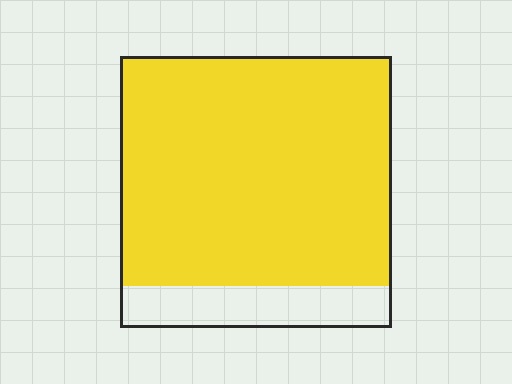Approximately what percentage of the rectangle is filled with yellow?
Approximately 85%.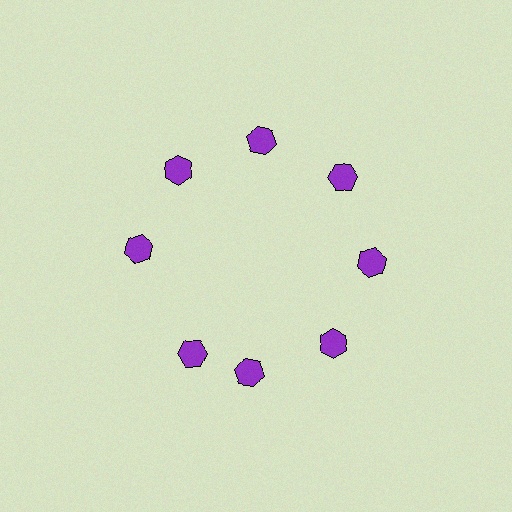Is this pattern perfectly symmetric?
No. The 8 purple hexagons are arranged in a ring, but one element near the 8 o'clock position is rotated out of alignment along the ring, breaking the 8-fold rotational symmetry.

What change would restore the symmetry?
The symmetry would be restored by rotating it back into even spacing with its neighbors so that all 8 hexagons sit at equal angles and equal distance from the center.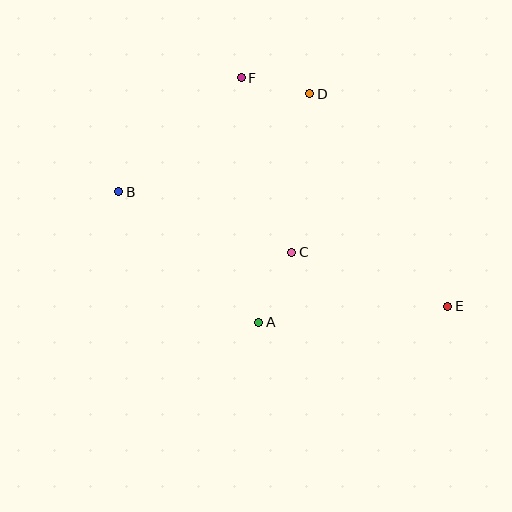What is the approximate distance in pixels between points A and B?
The distance between A and B is approximately 192 pixels.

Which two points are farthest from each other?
Points B and E are farthest from each other.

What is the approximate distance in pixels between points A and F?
The distance between A and F is approximately 245 pixels.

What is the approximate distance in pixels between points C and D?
The distance between C and D is approximately 160 pixels.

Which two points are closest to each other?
Points D and F are closest to each other.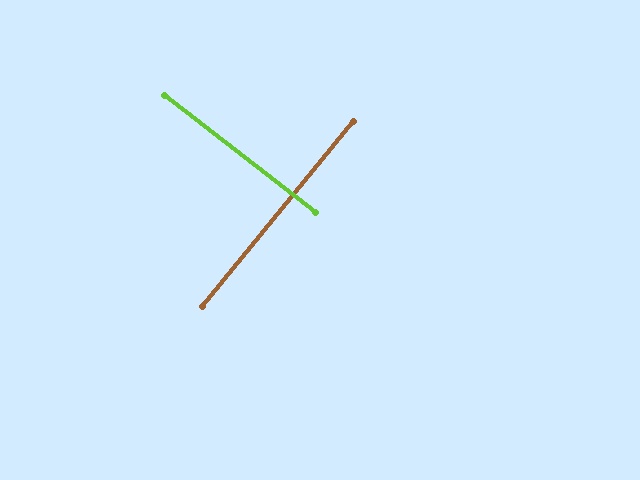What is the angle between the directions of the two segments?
Approximately 88 degrees.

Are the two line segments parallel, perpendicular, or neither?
Perpendicular — they meet at approximately 88°.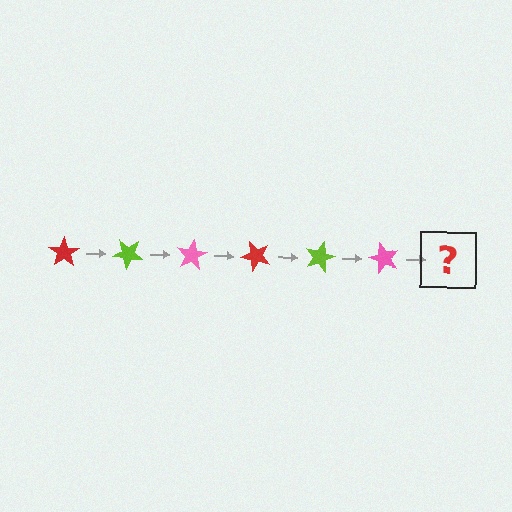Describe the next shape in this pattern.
It should be a red star, rotated 240 degrees from the start.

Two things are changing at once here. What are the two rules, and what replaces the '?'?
The two rules are that it rotates 40 degrees each step and the color cycles through red, lime, and pink. The '?' should be a red star, rotated 240 degrees from the start.